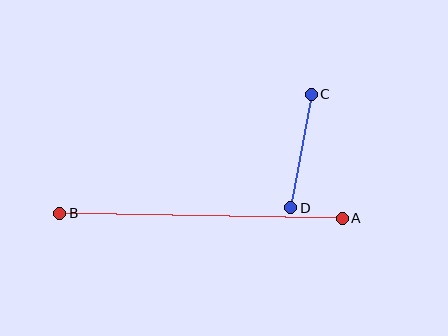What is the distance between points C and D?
The distance is approximately 116 pixels.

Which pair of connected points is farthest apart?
Points A and B are farthest apart.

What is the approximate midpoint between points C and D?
The midpoint is at approximately (301, 151) pixels.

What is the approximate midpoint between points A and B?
The midpoint is at approximately (201, 216) pixels.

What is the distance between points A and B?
The distance is approximately 283 pixels.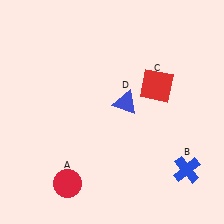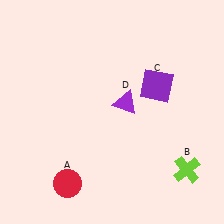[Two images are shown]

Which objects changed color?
B changed from blue to lime. C changed from red to purple. D changed from blue to purple.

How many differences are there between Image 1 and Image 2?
There are 3 differences between the two images.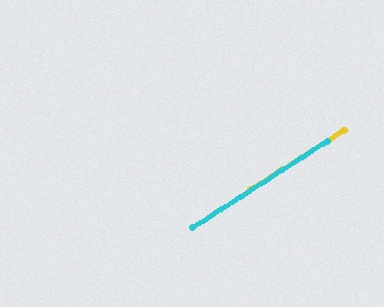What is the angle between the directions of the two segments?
Approximately 0 degrees.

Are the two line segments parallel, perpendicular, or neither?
Parallel — their directions differ by only 0.4°.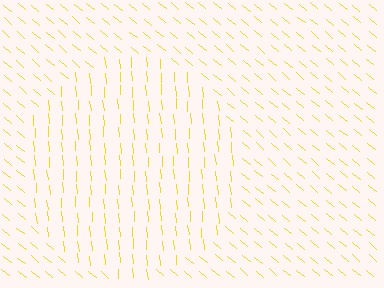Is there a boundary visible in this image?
Yes, there is a texture boundary formed by a change in line orientation.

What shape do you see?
I see a circle.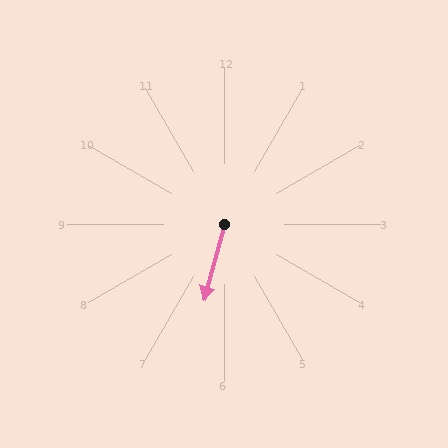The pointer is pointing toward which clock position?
Roughly 6 o'clock.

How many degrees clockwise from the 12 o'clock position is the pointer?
Approximately 195 degrees.